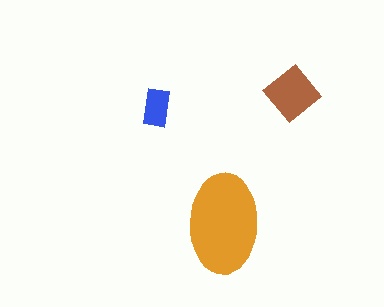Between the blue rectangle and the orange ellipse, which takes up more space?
The orange ellipse.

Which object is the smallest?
The blue rectangle.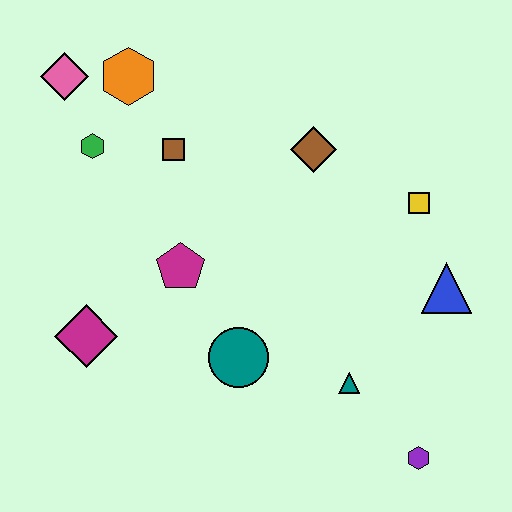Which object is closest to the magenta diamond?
The magenta pentagon is closest to the magenta diamond.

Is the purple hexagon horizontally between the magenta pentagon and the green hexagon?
No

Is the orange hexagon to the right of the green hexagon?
Yes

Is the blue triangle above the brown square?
No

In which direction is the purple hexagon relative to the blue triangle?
The purple hexagon is below the blue triangle.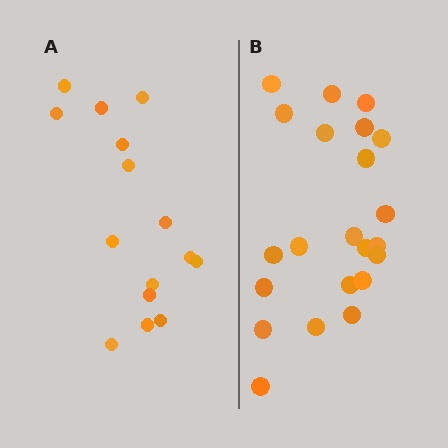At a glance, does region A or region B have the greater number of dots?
Region B (the right region) has more dots.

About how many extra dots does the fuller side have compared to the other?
Region B has roughly 8 or so more dots than region A.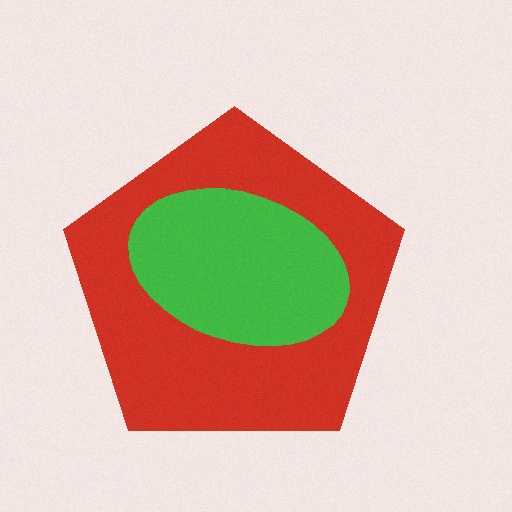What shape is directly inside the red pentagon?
The green ellipse.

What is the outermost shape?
The red pentagon.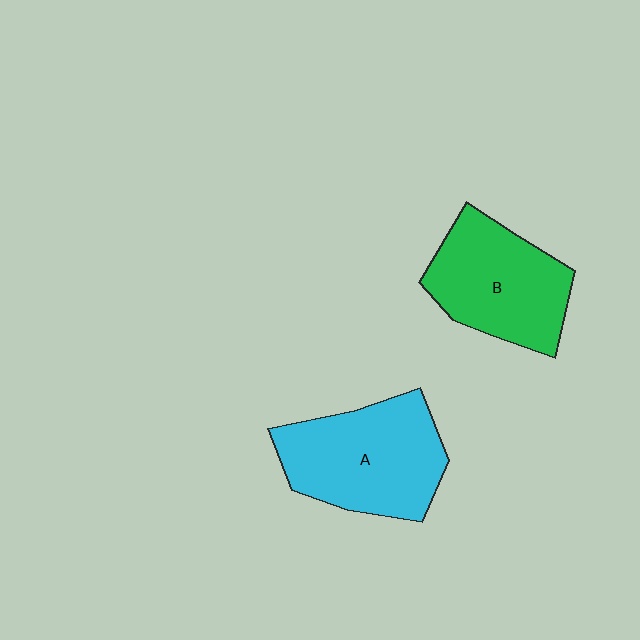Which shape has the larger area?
Shape A (cyan).